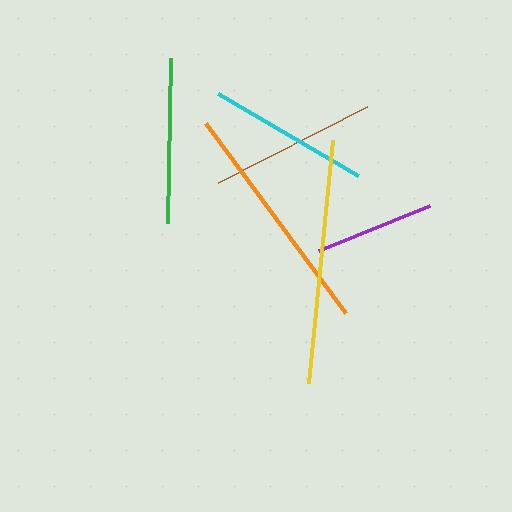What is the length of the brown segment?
The brown segment is approximately 167 pixels long.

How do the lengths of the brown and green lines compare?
The brown and green lines are approximately the same length.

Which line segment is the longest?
The yellow line is the longest at approximately 244 pixels.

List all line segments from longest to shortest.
From longest to shortest: yellow, orange, brown, green, cyan, purple.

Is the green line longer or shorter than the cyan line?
The green line is longer than the cyan line.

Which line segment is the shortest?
The purple line is the shortest at approximately 120 pixels.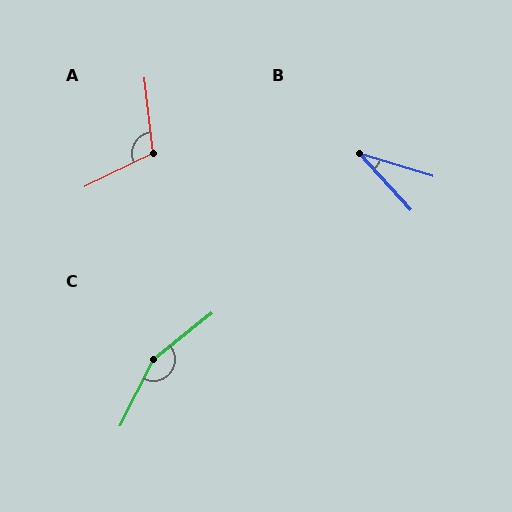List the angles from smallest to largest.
B (31°), A (110°), C (155°).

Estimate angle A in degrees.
Approximately 110 degrees.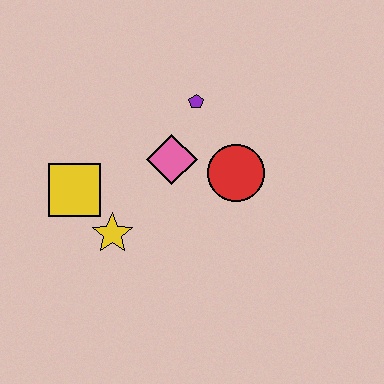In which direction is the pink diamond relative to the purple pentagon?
The pink diamond is below the purple pentagon.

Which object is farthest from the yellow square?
The red circle is farthest from the yellow square.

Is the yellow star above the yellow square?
No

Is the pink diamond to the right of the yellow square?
Yes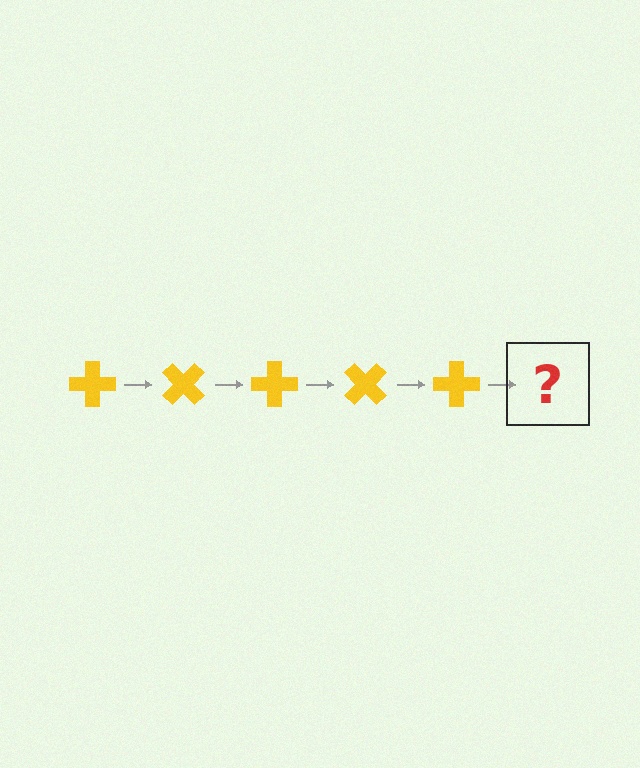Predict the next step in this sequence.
The next step is a yellow cross rotated 225 degrees.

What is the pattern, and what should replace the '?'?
The pattern is that the cross rotates 45 degrees each step. The '?' should be a yellow cross rotated 225 degrees.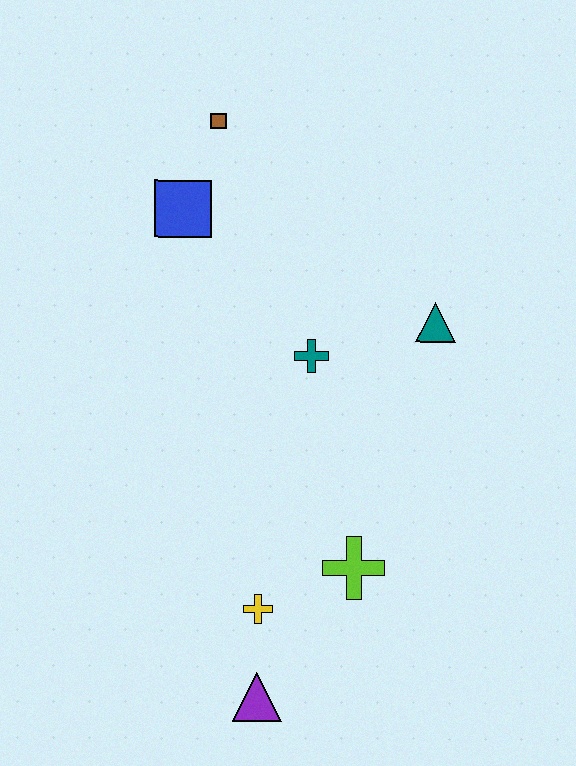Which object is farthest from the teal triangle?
The purple triangle is farthest from the teal triangle.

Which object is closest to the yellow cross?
The purple triangle is closest to the yellow cross.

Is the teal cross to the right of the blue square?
Yes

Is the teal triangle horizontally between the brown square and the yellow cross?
No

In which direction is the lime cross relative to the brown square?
The lime cross is below the brown square.